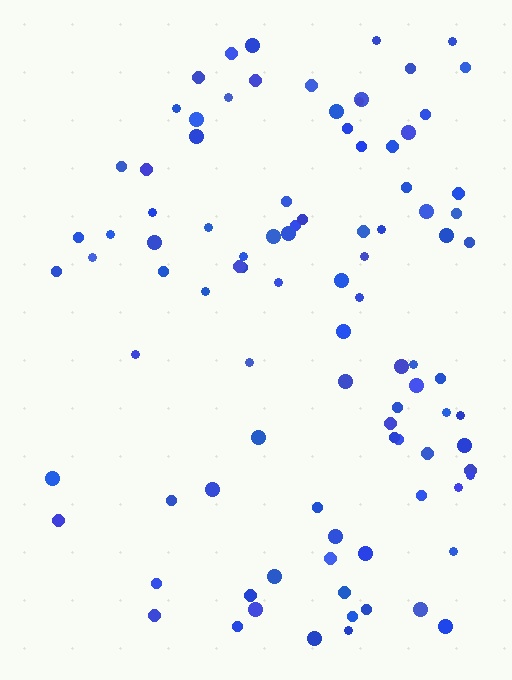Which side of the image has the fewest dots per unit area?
The left.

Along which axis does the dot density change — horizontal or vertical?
Horizontal.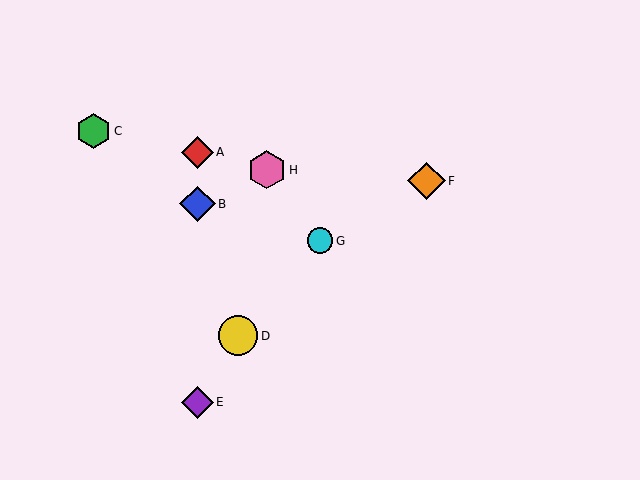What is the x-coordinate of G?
Object G is at x≈320.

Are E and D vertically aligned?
No, E is at x≈197 and D is at x≈238.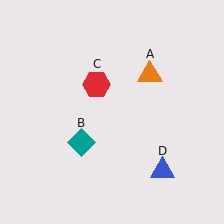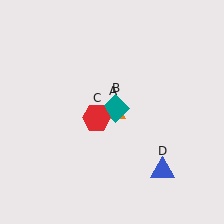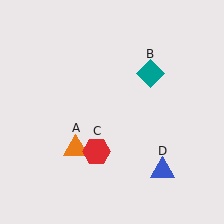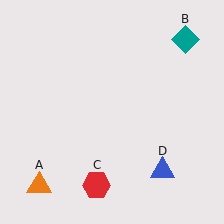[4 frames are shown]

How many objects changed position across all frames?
3 objects changed position: orange triangle (object A), teal diamond (object B), red hexagon (object C).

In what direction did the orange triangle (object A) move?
The orange triangle (object A) moved down and to the left.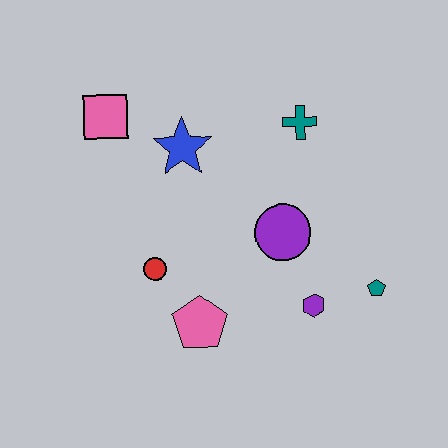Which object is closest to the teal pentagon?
The purple hexagon is closest to the teal pentagon.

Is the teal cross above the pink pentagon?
Yes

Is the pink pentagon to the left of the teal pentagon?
Yes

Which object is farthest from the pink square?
The teal pentagon is farthest from the pink square.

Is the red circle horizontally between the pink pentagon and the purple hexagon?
No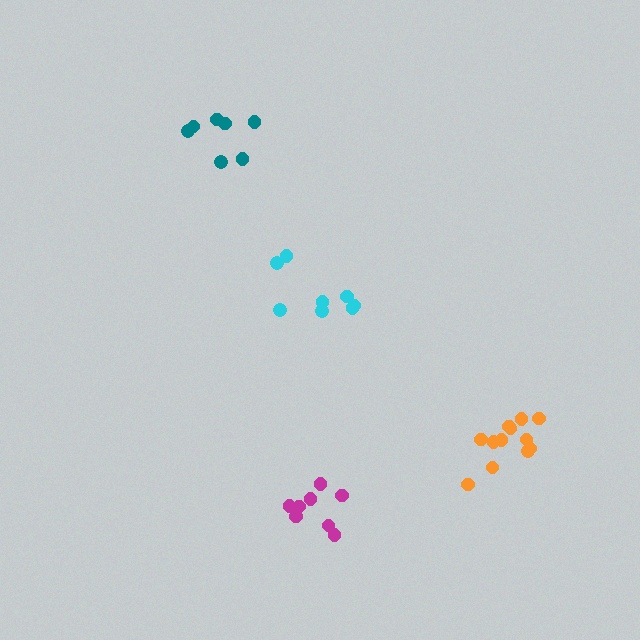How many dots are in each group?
Group 1: 7 dots, Group 2: 12 dots, Group 3: 8 dots, Group 4: 8 dots (35 total).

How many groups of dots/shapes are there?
There are 4 groups.